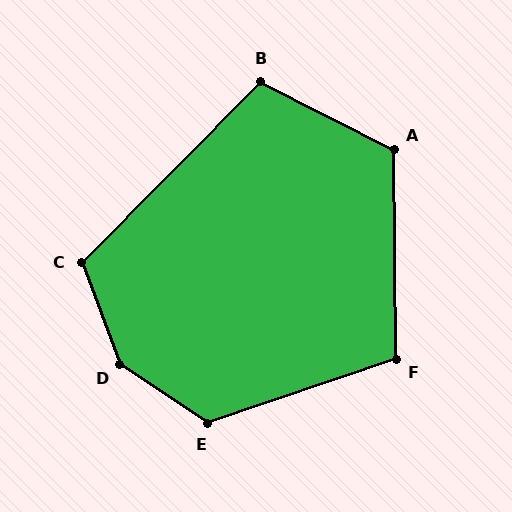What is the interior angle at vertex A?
Approximately 118 degrees (obtuse).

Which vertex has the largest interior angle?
D, at approximately 144 degrees.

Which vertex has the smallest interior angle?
B, at approximately 108 degrees.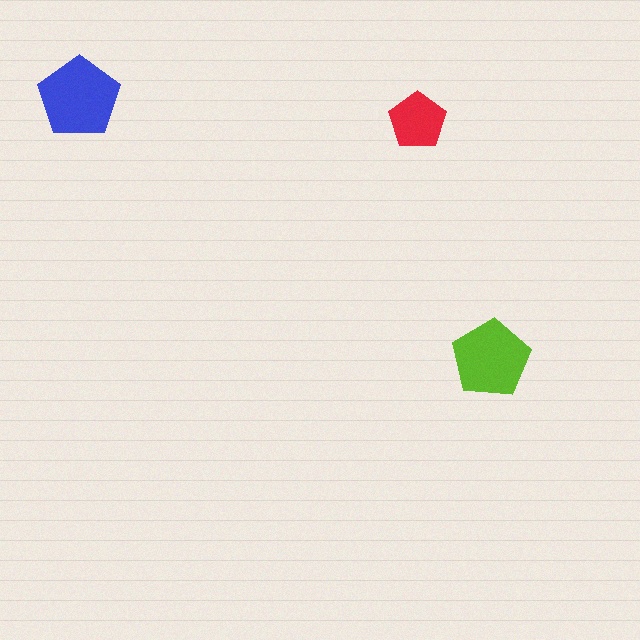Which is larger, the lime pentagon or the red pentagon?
The lime one.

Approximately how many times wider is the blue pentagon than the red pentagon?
About 1.5 times wider.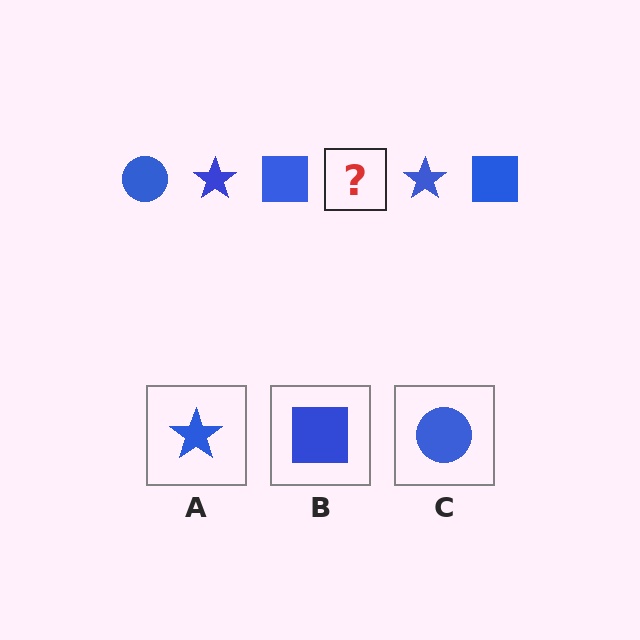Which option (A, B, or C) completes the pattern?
C.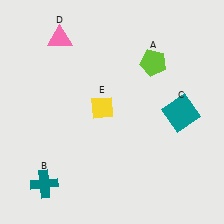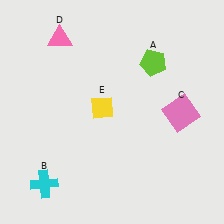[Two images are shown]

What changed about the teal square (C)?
In Image 1, C is teal. In Image 2, it changed to pink.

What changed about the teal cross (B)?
In Image 1, B is teal. In Image 2, it changed to cyan.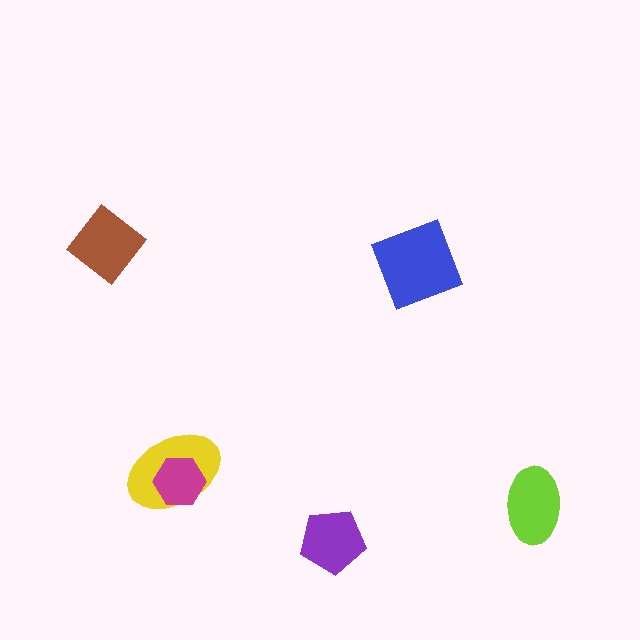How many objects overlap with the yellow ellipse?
1 object overlaps with the yellow ellipse.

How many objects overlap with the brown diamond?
0 objects overlap with the brown diamond.